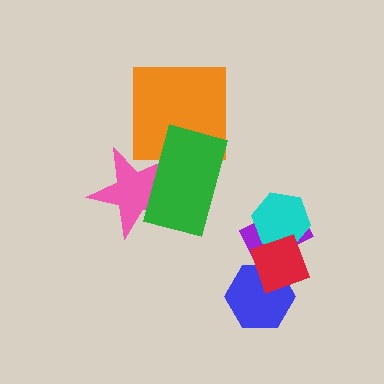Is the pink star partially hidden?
Yes, it is partially covered by another shape.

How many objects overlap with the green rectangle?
2 objects overlap with the green rectangle.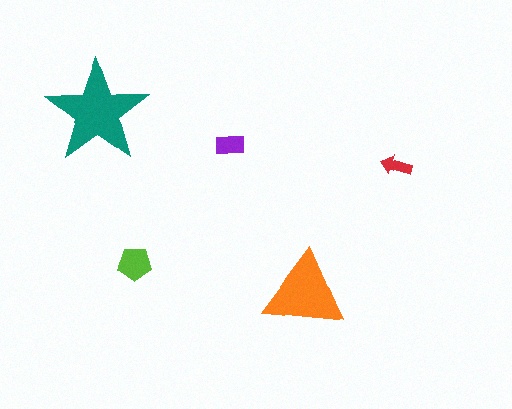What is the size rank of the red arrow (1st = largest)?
5th.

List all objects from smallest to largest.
The red arrow, the purple rectangle, the lime pentagon, the orange triangle, the teal star.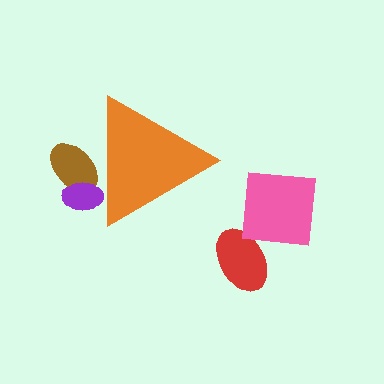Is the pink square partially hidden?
No, the pink square is fully visible.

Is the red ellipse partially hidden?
No, the red ellipse is fully visible.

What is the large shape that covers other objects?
An orange triangle.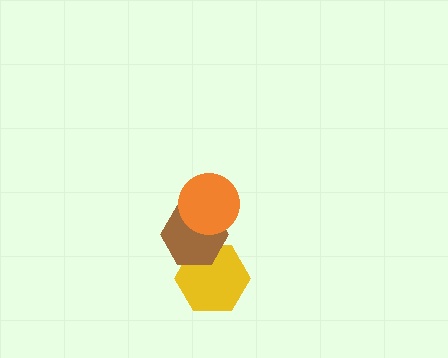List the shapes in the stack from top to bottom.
From top to bottom: the orange circle, the brown hexagon, the yellow hexagon.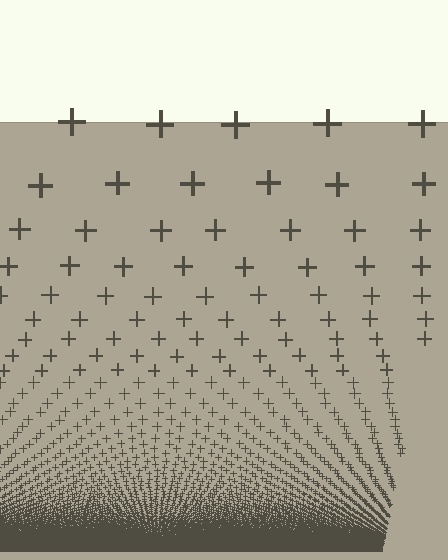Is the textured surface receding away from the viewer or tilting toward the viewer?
The surface appears to tilt toward the viewer. Texture elements get larger and sparser toward the top.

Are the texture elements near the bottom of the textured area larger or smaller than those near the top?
Smaller. The gradient is inverted — elements near the bottom are smaller and denser.